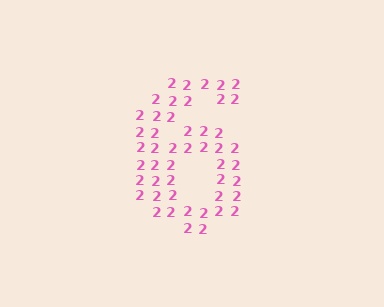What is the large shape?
The large shape is the digit 6.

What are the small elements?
The small elements are digit 2's.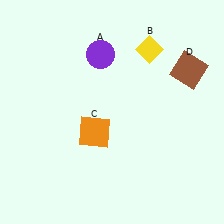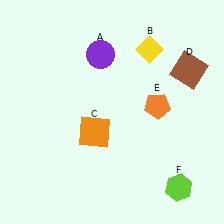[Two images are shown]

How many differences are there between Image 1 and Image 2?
There are 2 differences between the two images.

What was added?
An orange pentagon (E), a lime hexagon (F) were added in Image 2.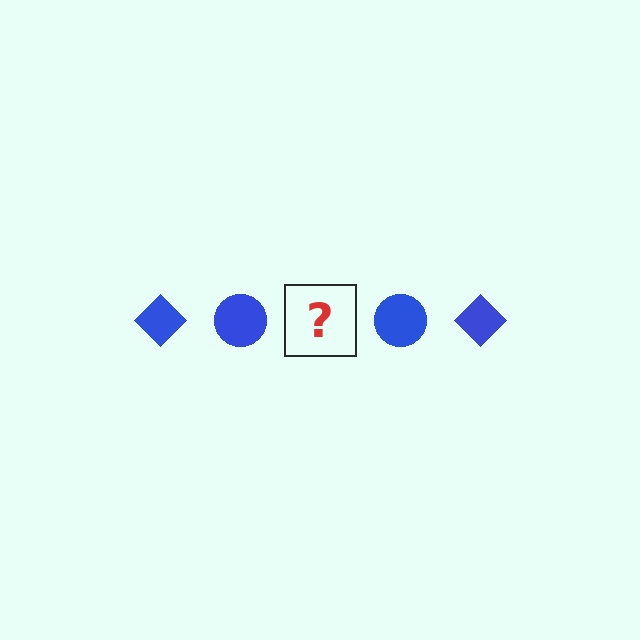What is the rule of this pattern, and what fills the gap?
The rule is that the pattern cycles through diamond, circle shapes in blue. The gap should be filled with a blue diamond.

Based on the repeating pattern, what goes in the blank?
The blank should be a blue diamond.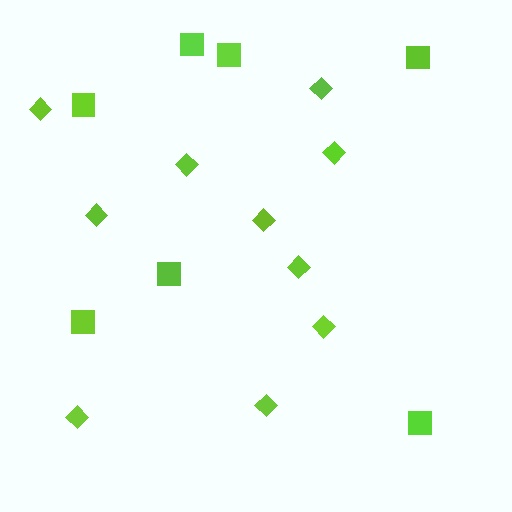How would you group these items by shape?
There are 2 groups: one group of diamonds (10) and one group of squares (7).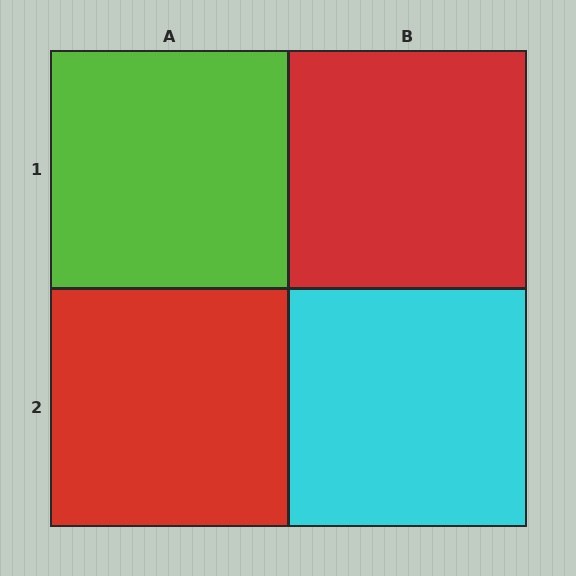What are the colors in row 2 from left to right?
Red, cyan.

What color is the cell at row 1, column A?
Lime.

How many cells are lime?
1 cell is lime.